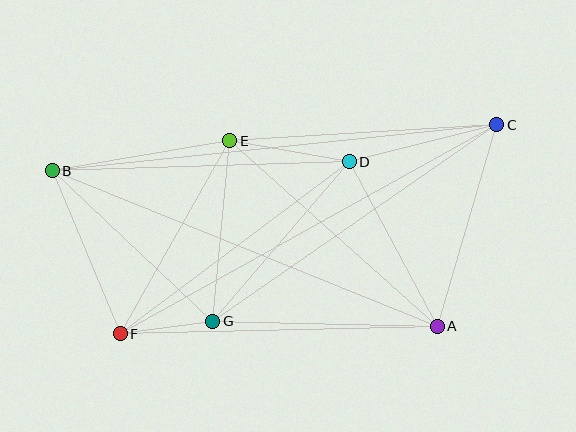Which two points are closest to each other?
Points F and G are closest to each other.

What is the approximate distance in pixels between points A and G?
The distance between A and G is approximately 224 pixels.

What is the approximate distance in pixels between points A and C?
The distance between A and C is approximately 210 pixels.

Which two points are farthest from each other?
Points B and C are farthest from each other.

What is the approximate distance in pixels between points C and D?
The distance between C and D is approximately 152 pixels.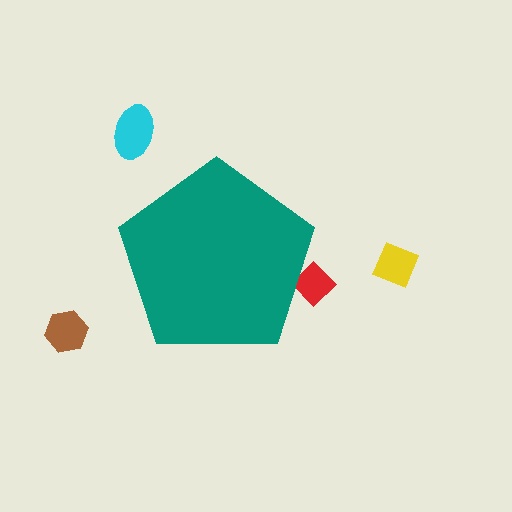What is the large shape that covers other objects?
A teal pentagon.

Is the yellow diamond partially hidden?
No, the yellow diamond is fully visible.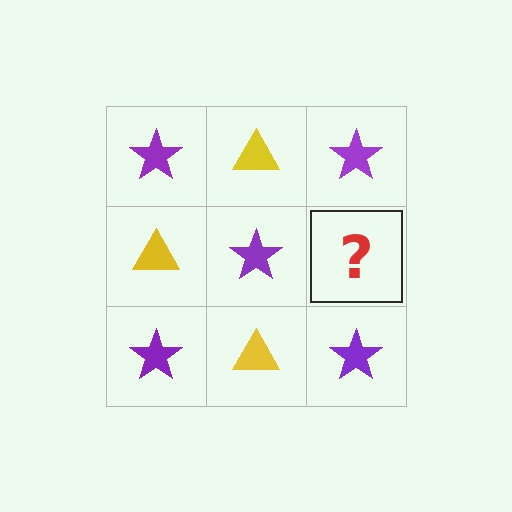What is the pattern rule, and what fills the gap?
The rule is that it alternates purple star and yellow triangle in a checkerboard pattern. The gap should be filled with a yellow triangle.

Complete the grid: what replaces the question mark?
The question mark should be replaced with a yellow triangle.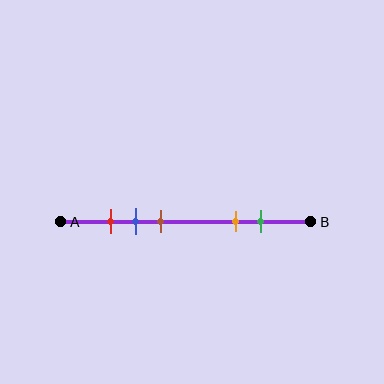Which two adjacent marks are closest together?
The red and blue marks are the closest adjacent pair.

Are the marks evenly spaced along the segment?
No, the marks are not evenly spaced.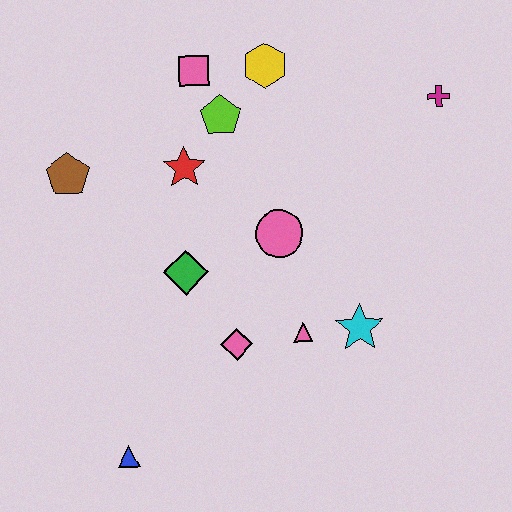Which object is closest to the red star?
The lime pentagon is closest to the red star.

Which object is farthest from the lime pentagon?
The blue triangle is farthest from the lime pentagon.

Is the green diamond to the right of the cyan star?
No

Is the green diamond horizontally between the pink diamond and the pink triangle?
No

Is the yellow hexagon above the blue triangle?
Yes